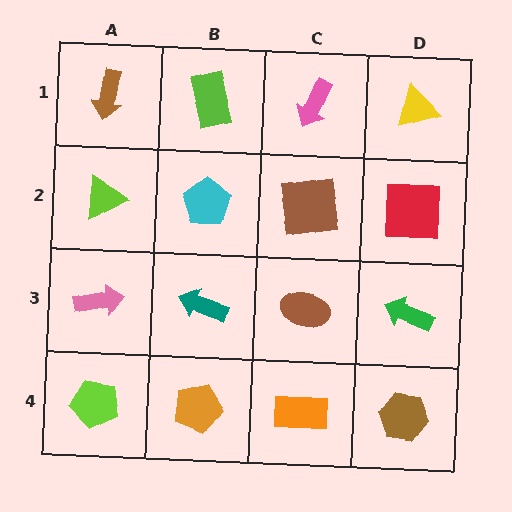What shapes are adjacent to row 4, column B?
A teal arrow (row 3, column B), a lime pentagon (row 4, column A), an orange rectangle (row 4, column C).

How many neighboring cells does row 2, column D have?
3.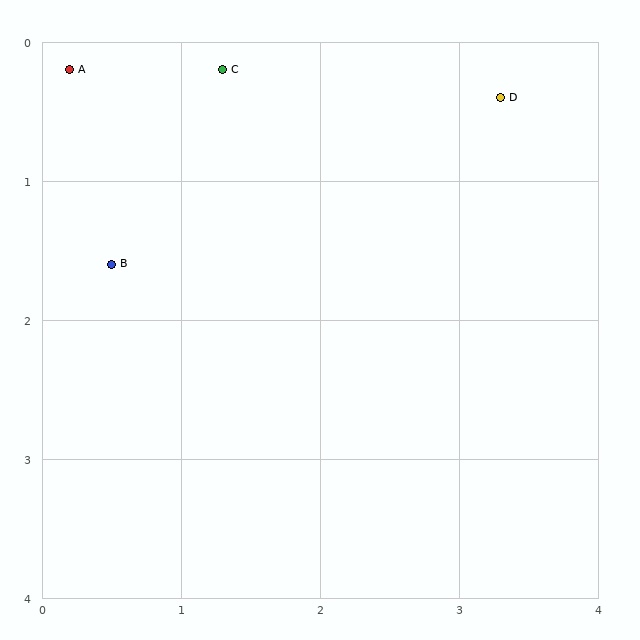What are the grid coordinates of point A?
Point A is at approximately (0.2, 0.2).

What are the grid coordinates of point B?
Point B is at approximately (0.5, 1.6).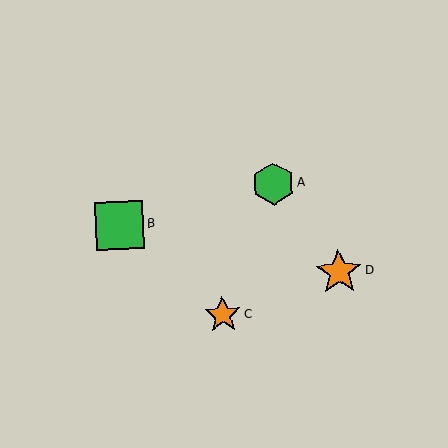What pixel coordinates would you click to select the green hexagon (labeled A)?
Click at (273, 184) to select the green hexagon A.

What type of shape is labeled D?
Shape D is an orange star.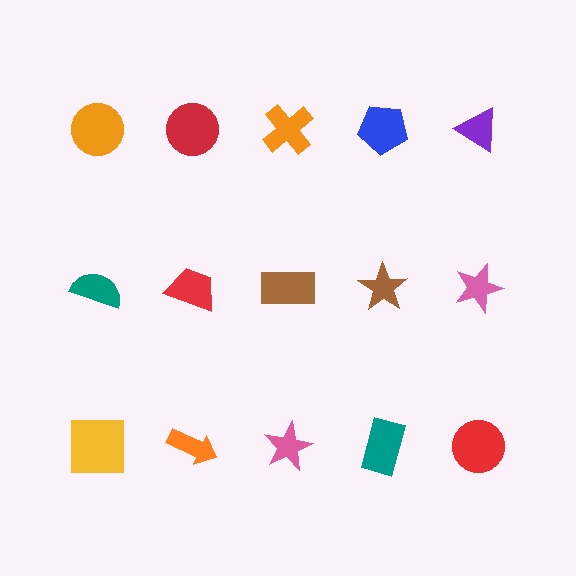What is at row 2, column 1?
A teal semicircle.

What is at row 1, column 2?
A red circle.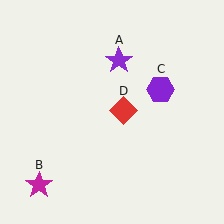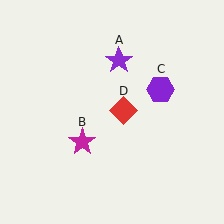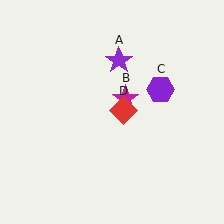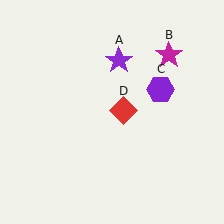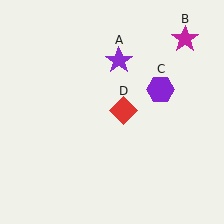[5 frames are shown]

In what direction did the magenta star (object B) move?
The magenta star (object B) moved up and to the right.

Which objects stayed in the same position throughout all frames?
Purple star (object A) and purple hexagon (object C) and red diamond (object D) remained stationary.